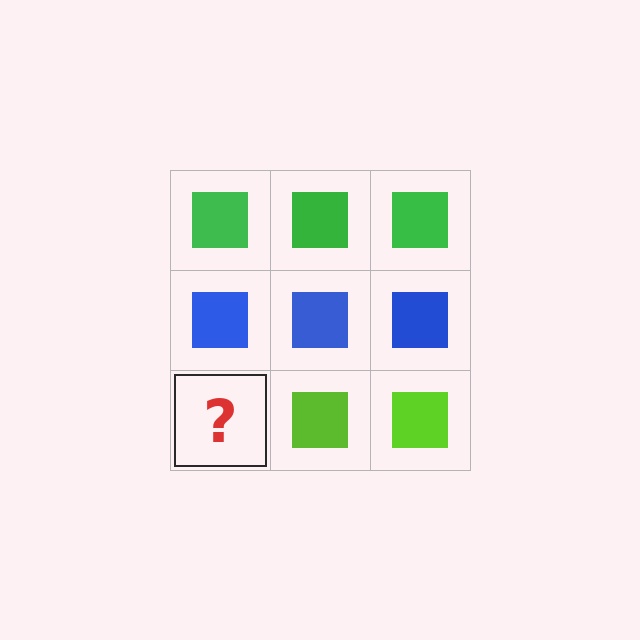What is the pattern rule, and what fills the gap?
The rule is that each row has a consistent color. The gap should be filled with a lime square.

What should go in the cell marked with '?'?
The missing cell should contain a lime square.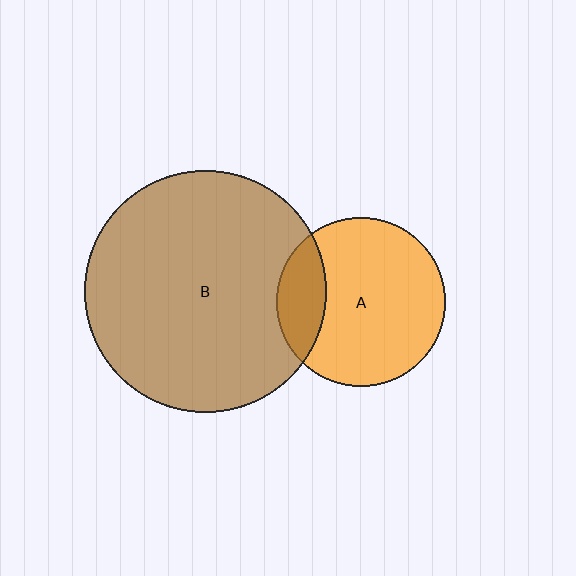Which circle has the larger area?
Circle B (brown).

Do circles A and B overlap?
Yes.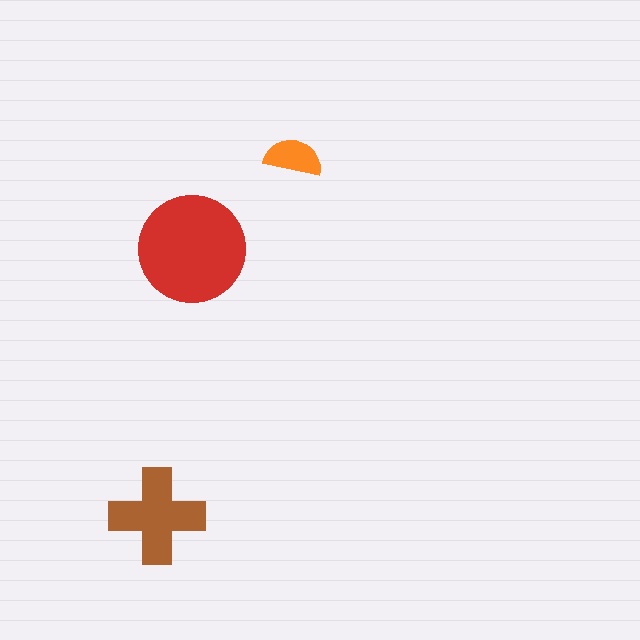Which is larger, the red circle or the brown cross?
The red circle.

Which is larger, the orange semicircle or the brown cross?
The brown cross.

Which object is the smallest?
The orange semicircle.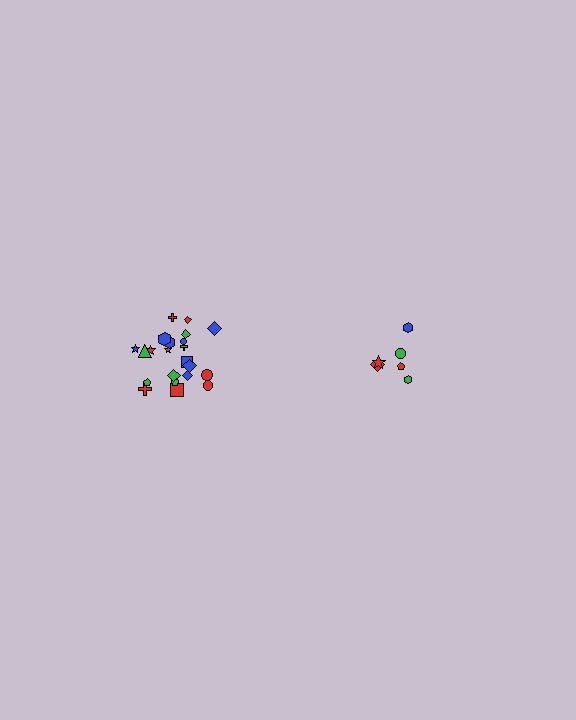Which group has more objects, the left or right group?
The left group.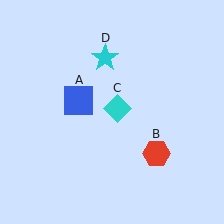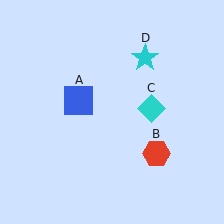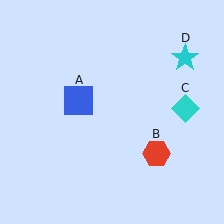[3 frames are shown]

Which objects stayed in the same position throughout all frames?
Blue square (object A) and red hexagon (object B) remained stationary.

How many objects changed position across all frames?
2 objects changed position: cyan diamond (object C), cyan star (object D).